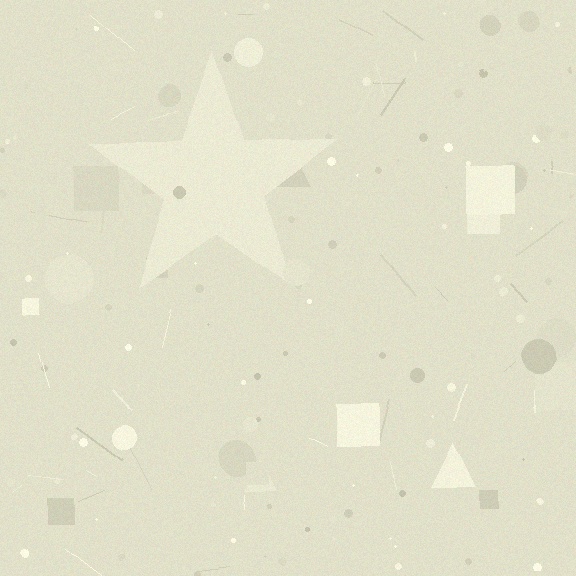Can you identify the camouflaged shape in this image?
The camouflaged shape is a star.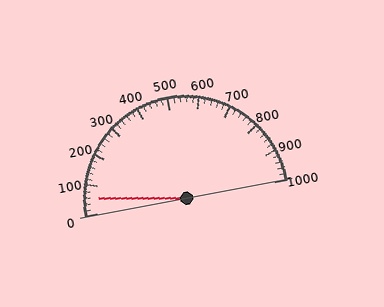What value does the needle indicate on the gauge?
The needle indicates approximately 60.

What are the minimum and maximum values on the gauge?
The gauge ranges from 0 to 1000.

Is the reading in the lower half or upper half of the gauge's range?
The reading is in the lower half of the range (0 to 1000).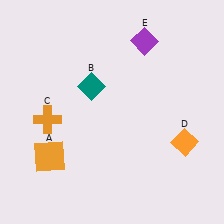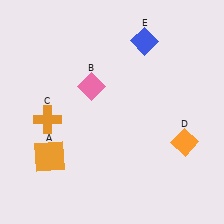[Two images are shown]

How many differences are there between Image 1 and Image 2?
There are 2 differences between the two images.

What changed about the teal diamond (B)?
In Image 1, B is teal. In Image 2, it changed to pink.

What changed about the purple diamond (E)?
In Image 1, E is purple. In Image 2, it changed to blue.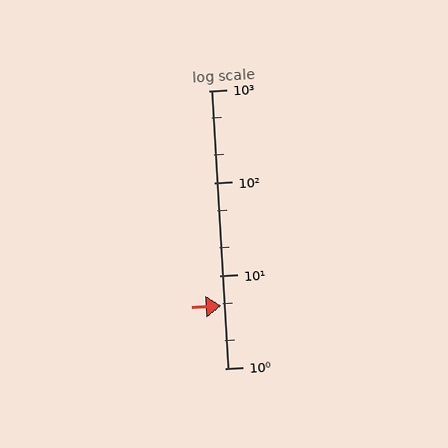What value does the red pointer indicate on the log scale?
The pointer indicates approximately 4.7.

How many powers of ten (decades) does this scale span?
The scale spans 3 decades, from 1 to 1000.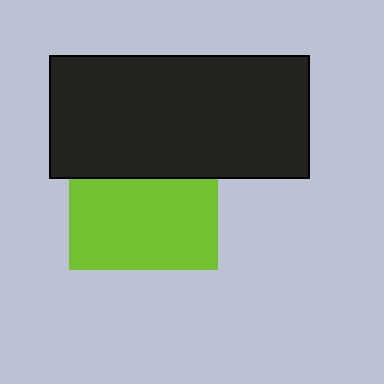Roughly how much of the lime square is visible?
About half of it is visible (roughly 61%).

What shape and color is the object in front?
The object in front is a black rectangle.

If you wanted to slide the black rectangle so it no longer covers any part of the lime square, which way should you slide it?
Slide it up — that is the most direct way to separate the two shapes.